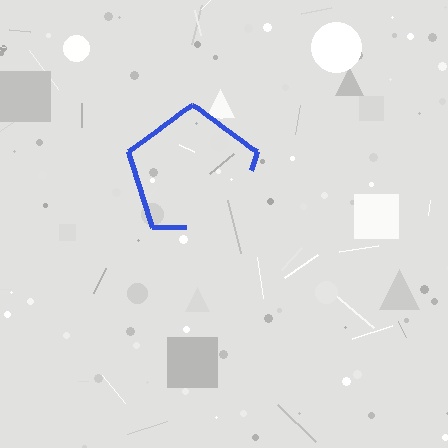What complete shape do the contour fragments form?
The contour fragments form a pentagon.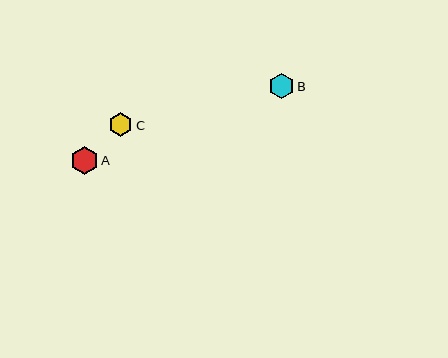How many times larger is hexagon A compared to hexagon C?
Hexagon A is approximately 1.2 times the size of hexagon C.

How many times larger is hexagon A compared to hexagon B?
Hexagon A is approximately 1.1 times the size of hexagon B.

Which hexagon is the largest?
Hexagon A is the largest with a size of approximately 28 pixels.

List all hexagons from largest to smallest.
From largest to smallest: A, B, C.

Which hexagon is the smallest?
Hexagon C is the smallest with a size of approximately 23 pixels.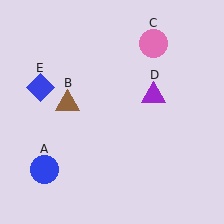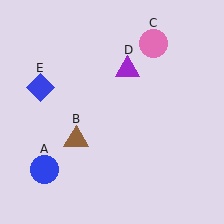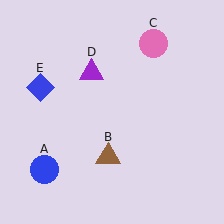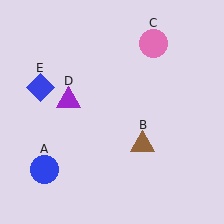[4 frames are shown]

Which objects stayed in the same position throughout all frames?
Blue circle (object A) and pink circle (object C) and blue diamond (object E) remained stationary.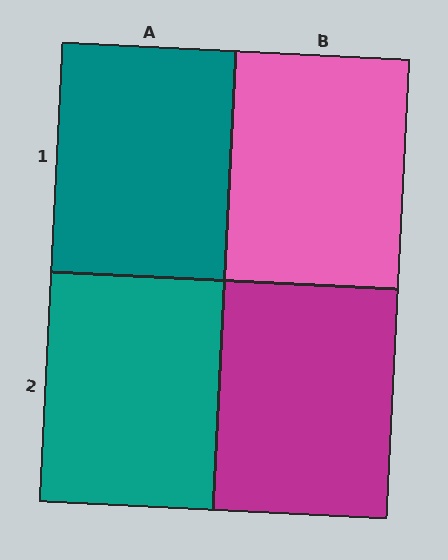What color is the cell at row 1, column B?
Pink.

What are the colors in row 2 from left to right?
Teal, magenta.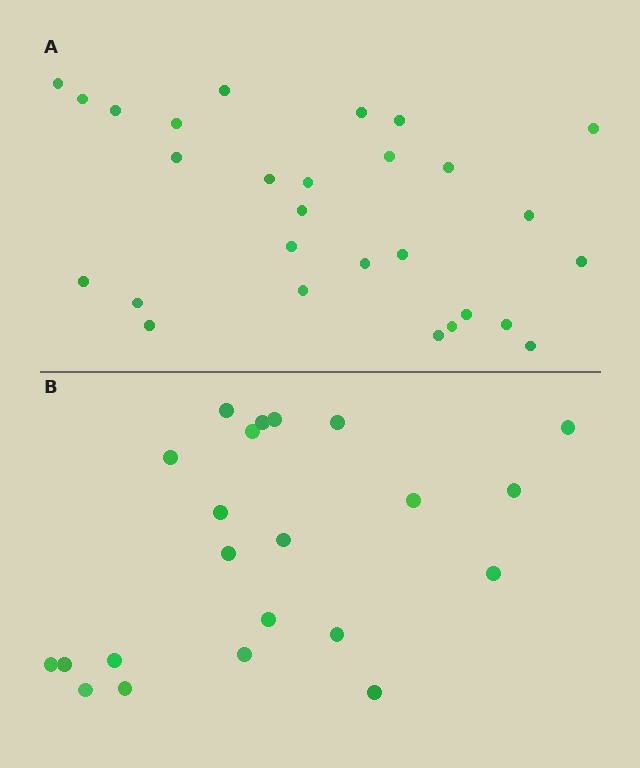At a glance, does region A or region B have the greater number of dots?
Region A (the top region) has more dots.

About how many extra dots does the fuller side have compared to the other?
Region A has about 6 more dots than region B.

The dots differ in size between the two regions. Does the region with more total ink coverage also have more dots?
No. Region B has more total ink coverage because its dots are larger, but region A actually contains more individual dots. Total area can be misleading — the number of items is what matters here.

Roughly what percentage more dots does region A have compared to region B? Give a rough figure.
About 25% more.